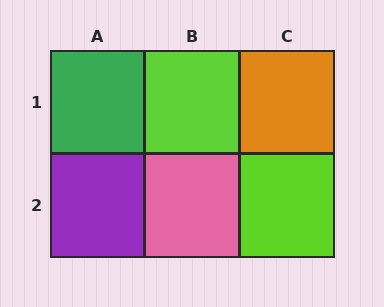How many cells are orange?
1 cell is orange.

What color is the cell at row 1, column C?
Orange.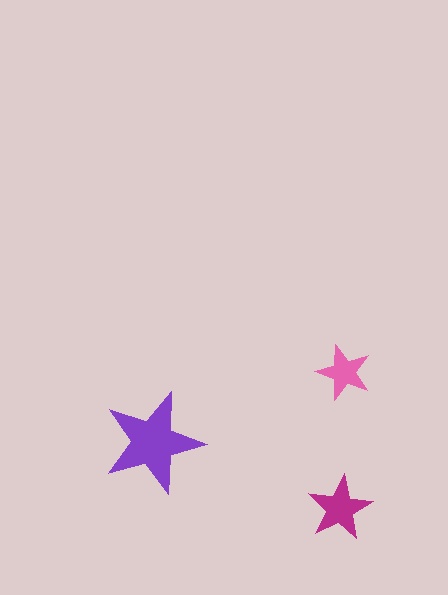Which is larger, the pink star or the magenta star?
The magenta one.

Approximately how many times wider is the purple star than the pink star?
About 2 times wider.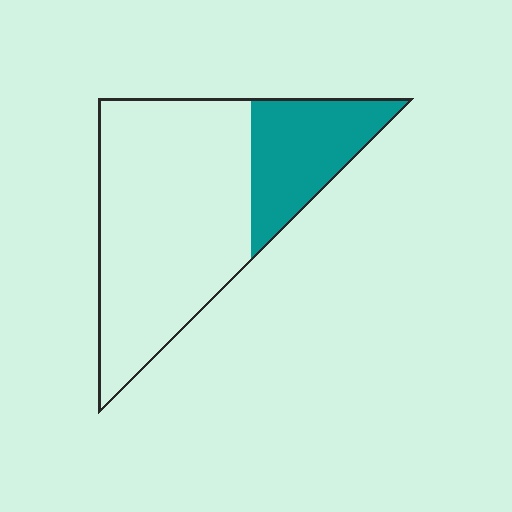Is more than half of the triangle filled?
No.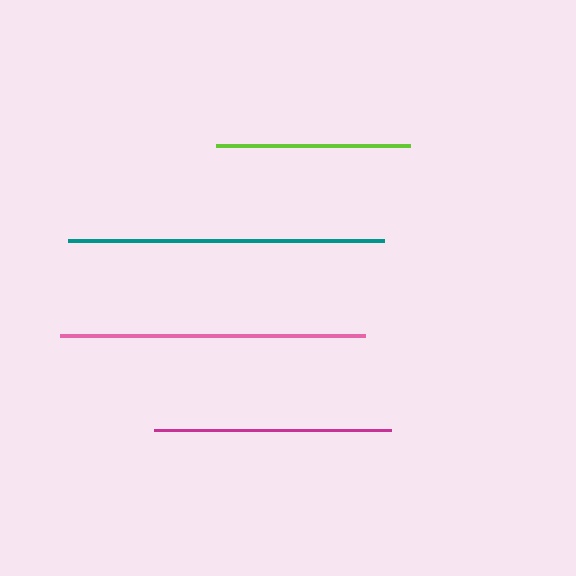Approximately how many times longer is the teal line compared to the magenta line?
The teal line is approximately 1.3 times the length of the magenta line.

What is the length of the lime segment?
The lime segment is approximately 194 pixels long.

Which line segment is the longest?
The teal line is the longest at approximately 316 pixels.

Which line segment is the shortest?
The lime line is the shortest at approximately 194 pixels.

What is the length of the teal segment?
The teal segment is approximately 316 pixels long.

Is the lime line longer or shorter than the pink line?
The pink line is longer than the lime line.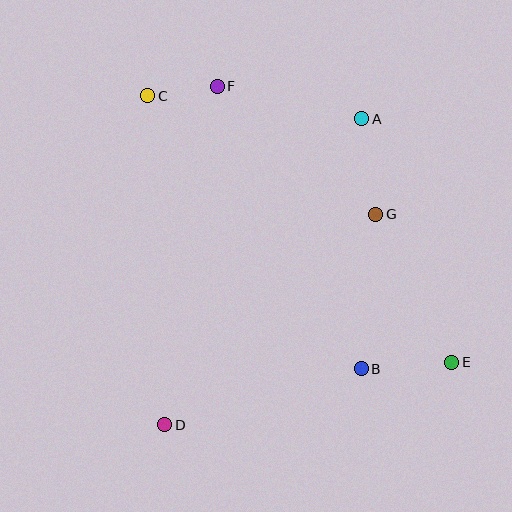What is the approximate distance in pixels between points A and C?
The distance between A and C is approximately 215 pixels.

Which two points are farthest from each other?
Points C and E are farthest from each other.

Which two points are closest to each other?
Points C and F are closest to each other.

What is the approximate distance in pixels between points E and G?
The distance between E and G is approximately 167 pixels.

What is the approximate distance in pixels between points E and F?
The distance between E and F is approximately 362 pixels.